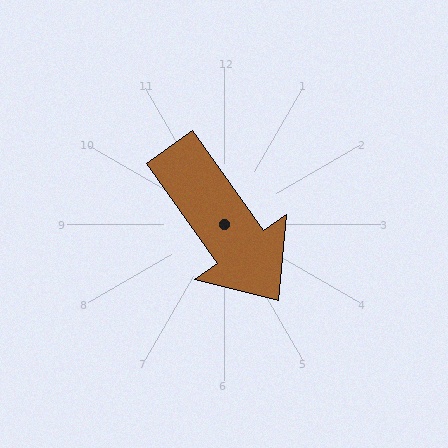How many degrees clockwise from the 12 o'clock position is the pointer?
Approximately 144 degrees.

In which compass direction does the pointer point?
Southeast.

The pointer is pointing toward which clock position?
Roughly 5 o'clock.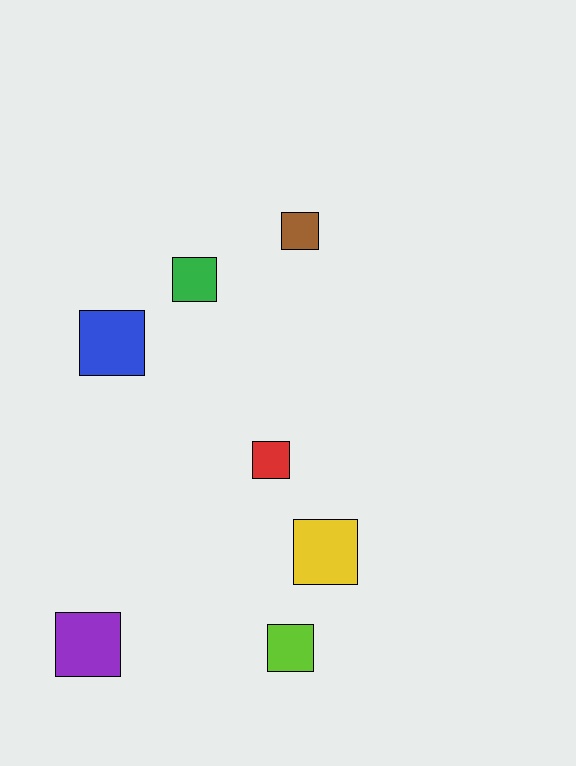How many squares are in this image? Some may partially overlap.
There are 7 squares.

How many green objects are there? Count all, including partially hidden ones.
There is 1 green object.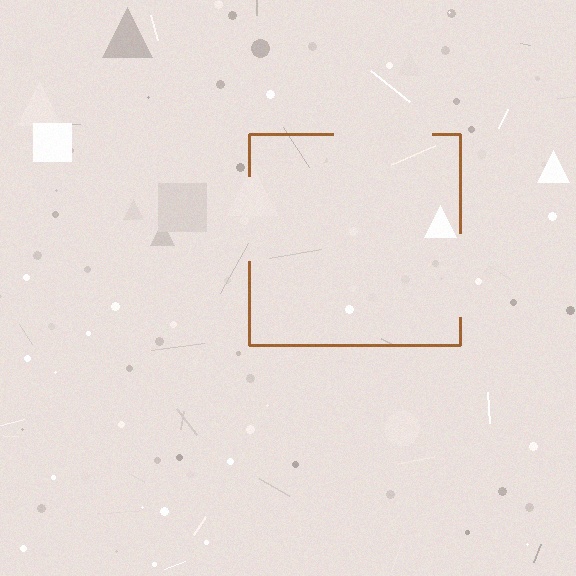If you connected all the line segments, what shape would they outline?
They would outline a square.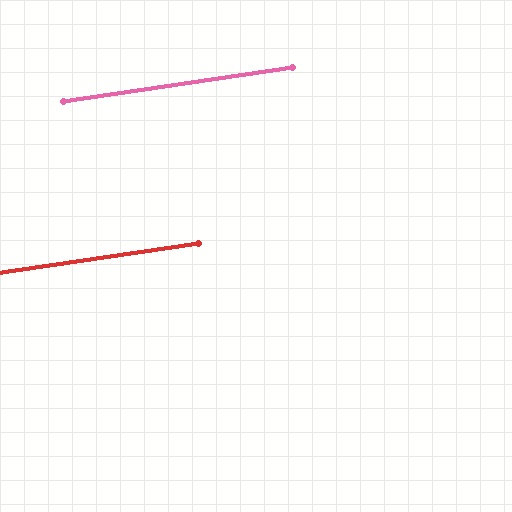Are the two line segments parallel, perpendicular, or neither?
Parallel — their directions differ by only 0.2°.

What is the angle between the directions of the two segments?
Approximately 0 degrees.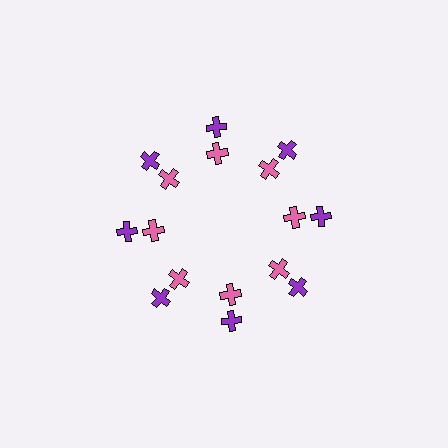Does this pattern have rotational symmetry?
Yes, this pattern has 8-fold rotational symmetry. It looks the same after rotating 45 degrees around the center.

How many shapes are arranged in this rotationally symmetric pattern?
There are 16 shapes, arranged in 8 groups of 2.